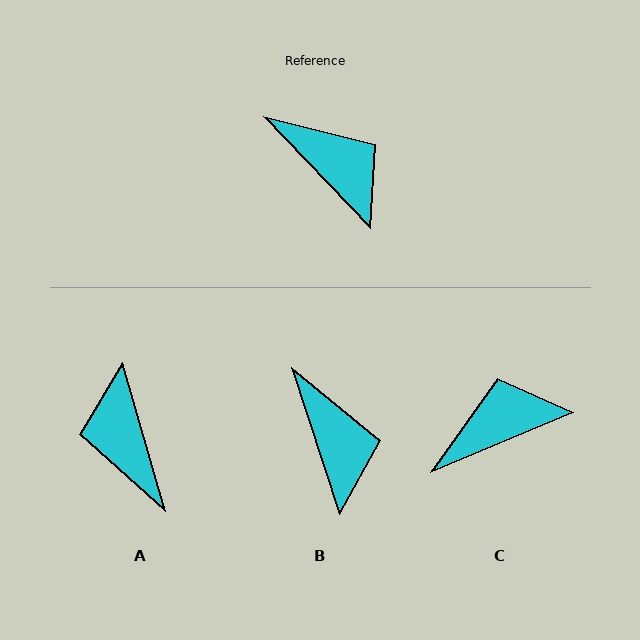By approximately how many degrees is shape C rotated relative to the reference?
Approximately 69 degrees counter-clockwise.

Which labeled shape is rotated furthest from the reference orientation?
A, about 152 degrees away.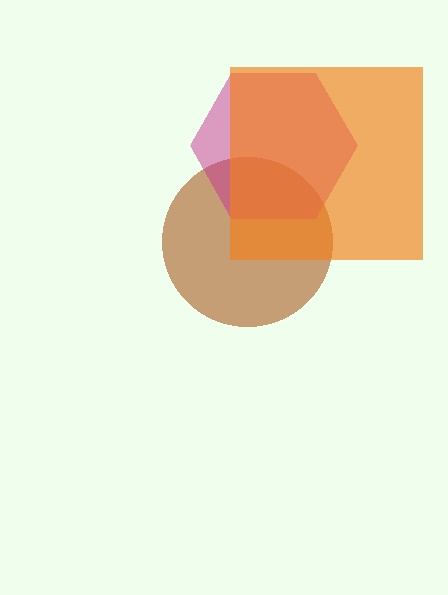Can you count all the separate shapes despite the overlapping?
Yes, there are 3 separate shapes.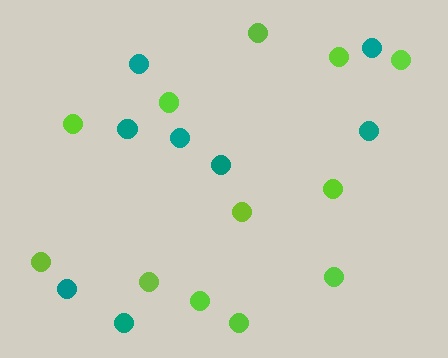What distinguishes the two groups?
There are 2 groups: one group of teal circles (8) and one group of lime circles (12).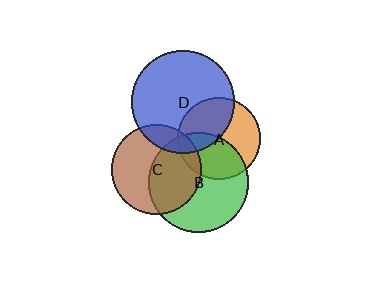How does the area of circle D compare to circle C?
Approximately 1.3 times.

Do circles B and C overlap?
Yes.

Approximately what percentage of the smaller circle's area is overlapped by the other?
Approximately 50%.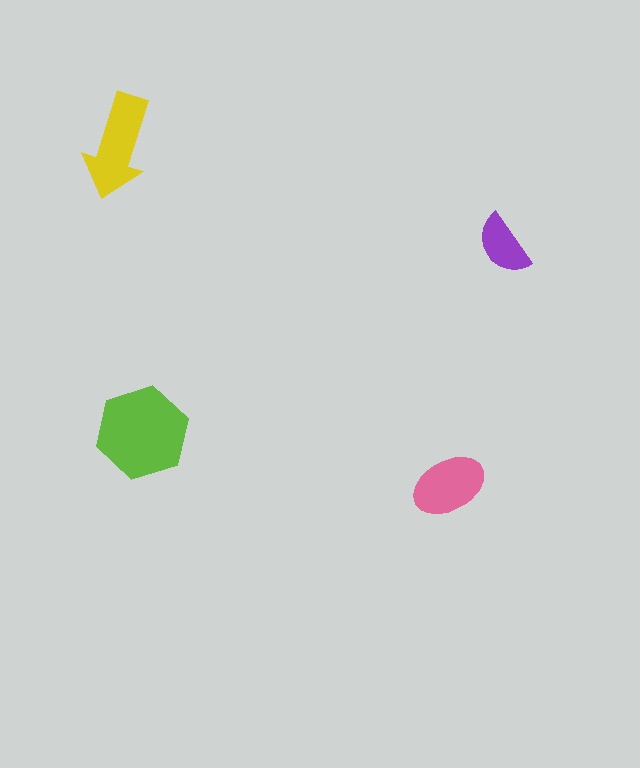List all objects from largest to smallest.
The lime hexagon, the yellow arrow, the pink ellipse, the purple semicircle.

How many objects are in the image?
There are 4 objects in the image.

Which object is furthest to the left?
The yellow arrow is leftmost.